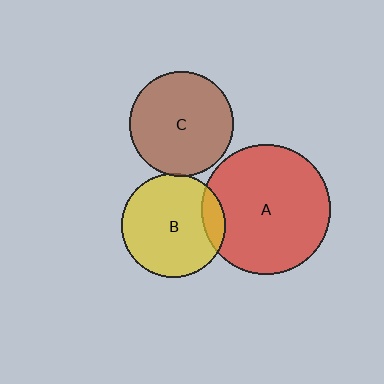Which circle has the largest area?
Circle A (red).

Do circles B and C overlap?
Yes.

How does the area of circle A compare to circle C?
Approximately 1.5 times.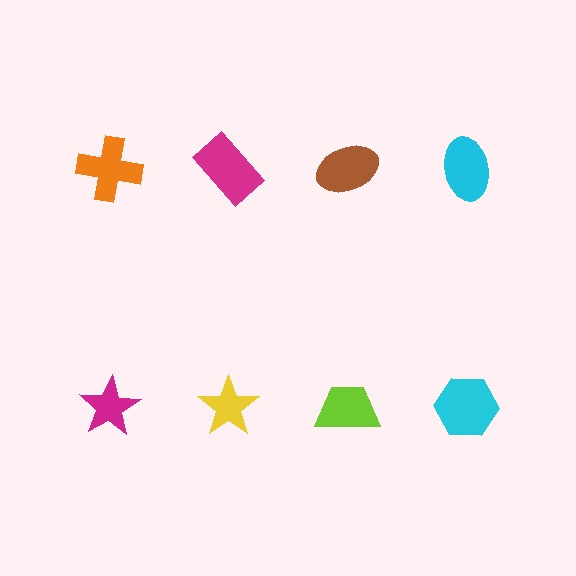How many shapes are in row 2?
4 shapes.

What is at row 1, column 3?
A brown ellipse.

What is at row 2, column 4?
A cyan hexagon.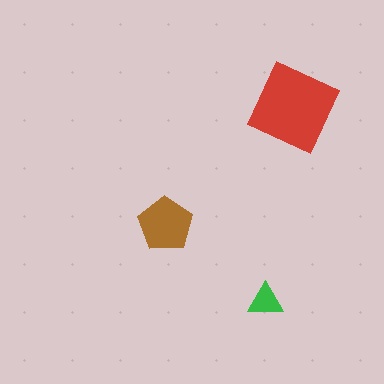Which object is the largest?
The red diamond.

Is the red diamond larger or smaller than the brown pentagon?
Larger.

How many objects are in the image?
There are 3 objects in the image.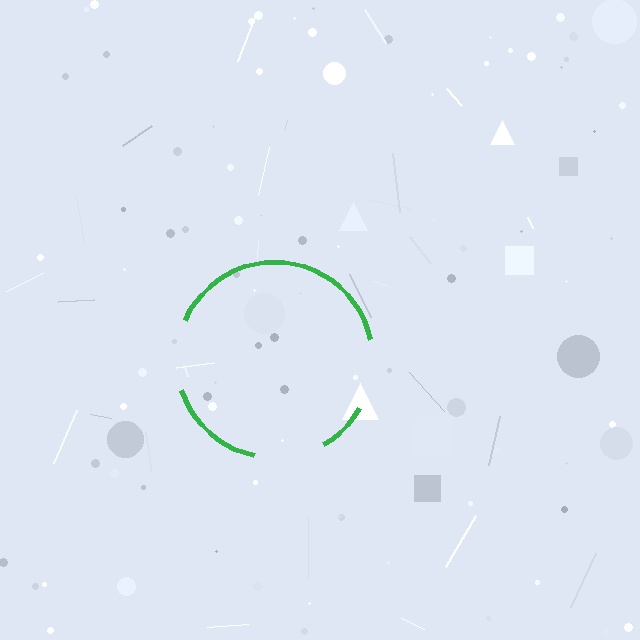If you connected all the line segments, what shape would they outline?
They would outline a circle.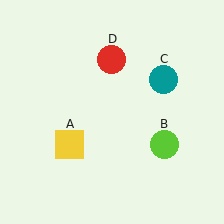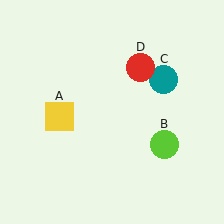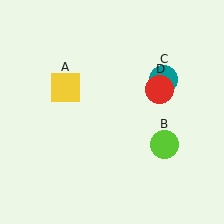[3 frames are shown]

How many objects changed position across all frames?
2 objects changed position: yellow square (object A), red circle (object D).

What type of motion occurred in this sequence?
The yellow square (object A), red circle (object D) rotated clockwise around the center of the scene.